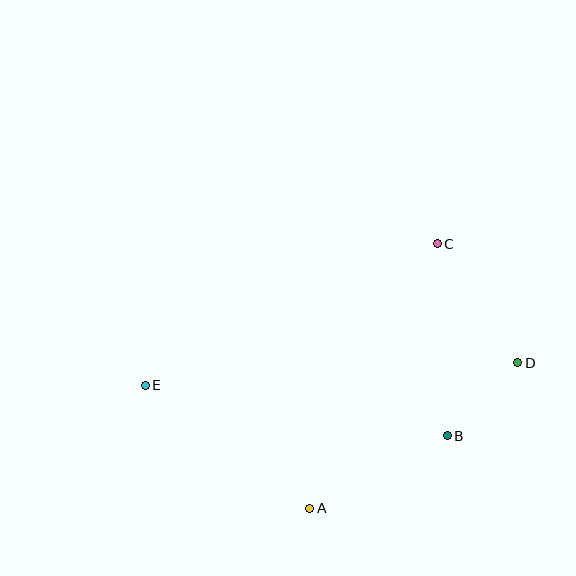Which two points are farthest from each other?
Points D and E are farthest from each other.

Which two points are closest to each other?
Points B and D are closest to each other.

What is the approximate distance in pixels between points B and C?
The distance between B and C is approximately 193 pixels.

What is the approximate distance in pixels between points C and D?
The distance between C and D is approximately 144 pixels.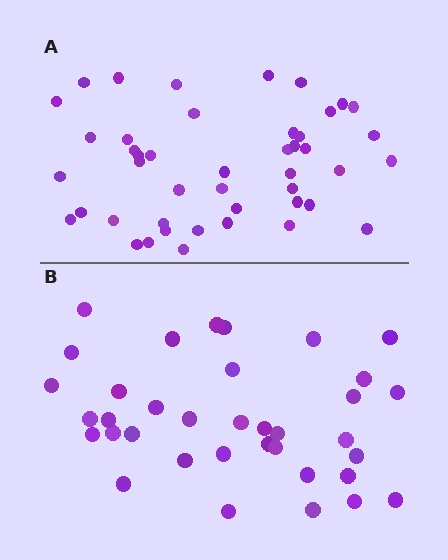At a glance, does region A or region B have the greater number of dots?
Region A (the top region) has more dots.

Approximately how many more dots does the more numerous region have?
Region A has roughly 8 or so more dots than region B.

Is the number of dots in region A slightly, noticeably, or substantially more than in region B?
Region A has noticeably more, but not dramatically so. The ratio is roughly 1.2 to 1.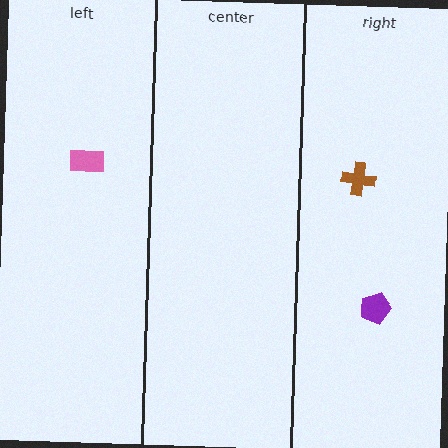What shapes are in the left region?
The pink rectangle.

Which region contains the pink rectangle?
The left region.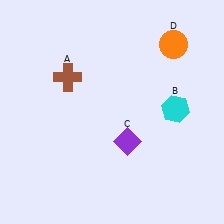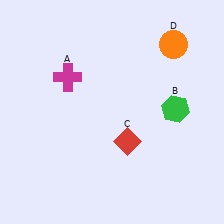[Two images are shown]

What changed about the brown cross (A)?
In Image 1, A is brown. In Image 2, it changed to magenta.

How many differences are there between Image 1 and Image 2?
There are 3 differences between the two images.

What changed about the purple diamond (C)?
In Image 1, C is purple. In Image 2, it changed to red.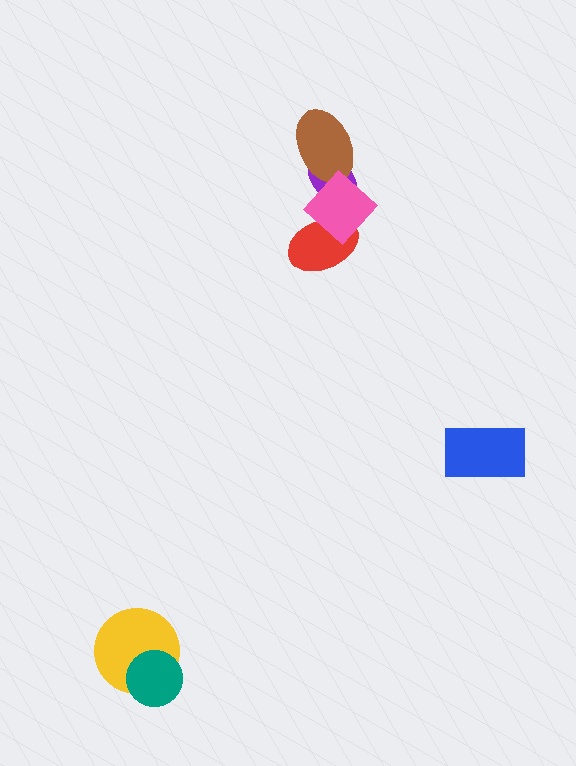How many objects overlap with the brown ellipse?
1 object overlaps with the brown ellipse.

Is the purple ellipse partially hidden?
Yes, it is partially covered by another shape.